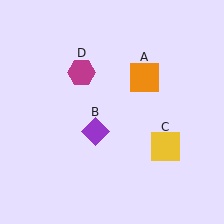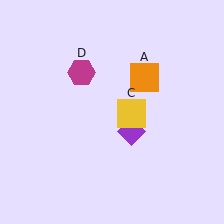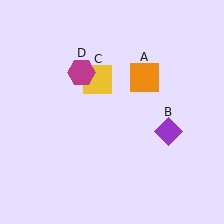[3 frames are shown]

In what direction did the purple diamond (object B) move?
The purple diamond (object B) moved right.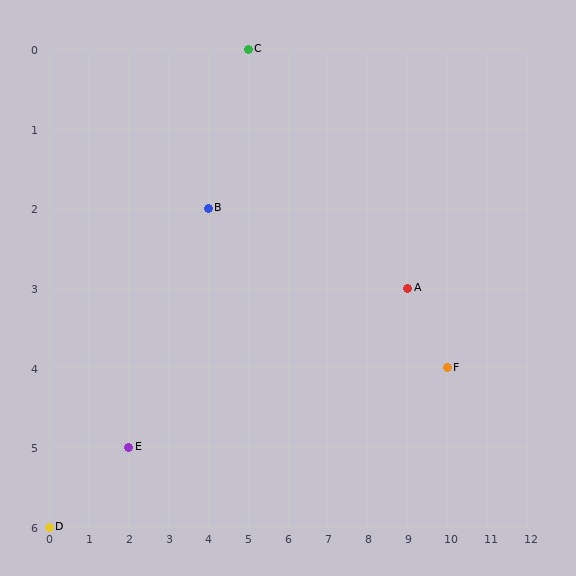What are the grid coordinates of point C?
Point C is at grid coordinates (5, 0).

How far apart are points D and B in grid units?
Points D and B are 4 columns and 4 rows apart (about 5.7 grid units diagonally).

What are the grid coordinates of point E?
Point E is at grid coordinates (2, 5).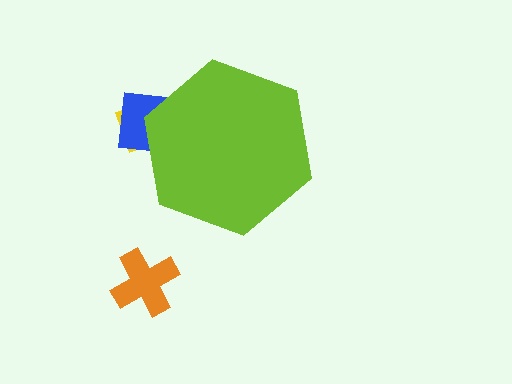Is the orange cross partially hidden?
No, the orange cross is fully visible.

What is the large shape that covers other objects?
A lime hexagon.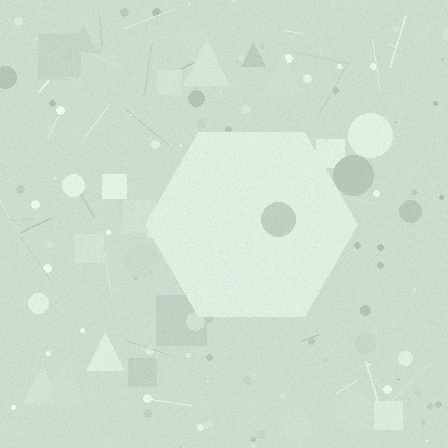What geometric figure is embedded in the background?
A hexagon is embedded in the background.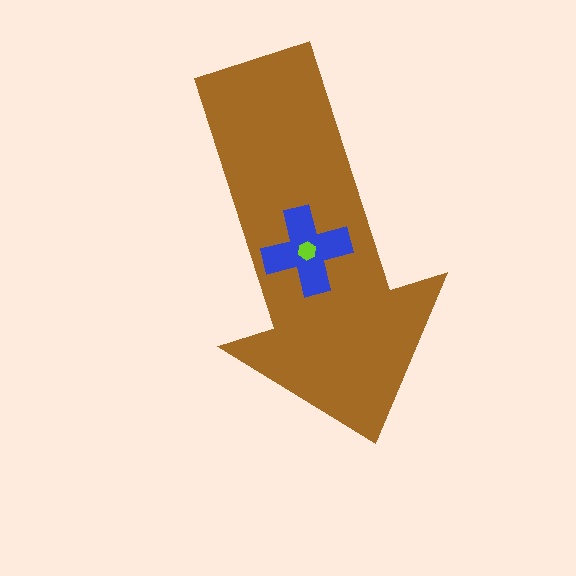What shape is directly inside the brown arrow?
The blue cross.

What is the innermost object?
The lime hexagon.